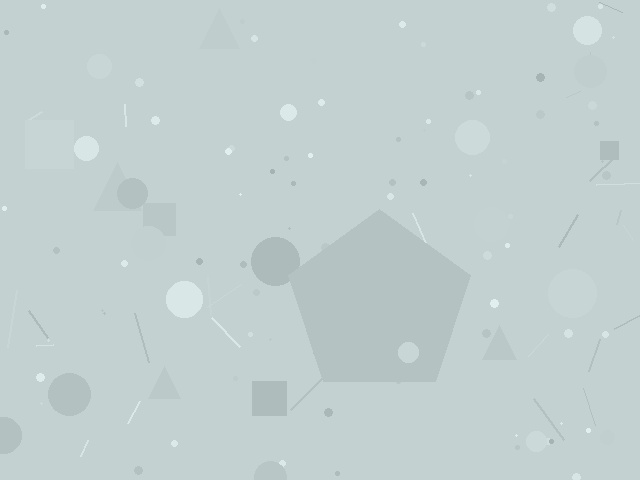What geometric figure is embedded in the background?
A pentagon is embedded in the background.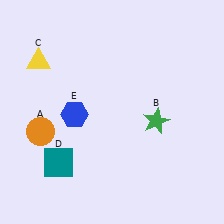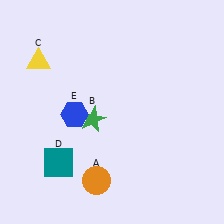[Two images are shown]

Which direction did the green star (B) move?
The green star (B) moved left.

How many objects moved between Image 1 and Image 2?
2 objects moved between the two images.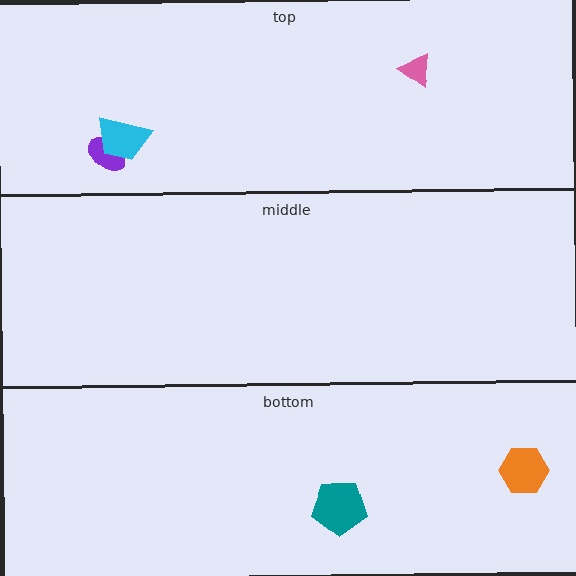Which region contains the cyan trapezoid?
The top region.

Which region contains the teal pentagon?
The bottom region.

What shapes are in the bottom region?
The orange hexagon, the teal pentagon.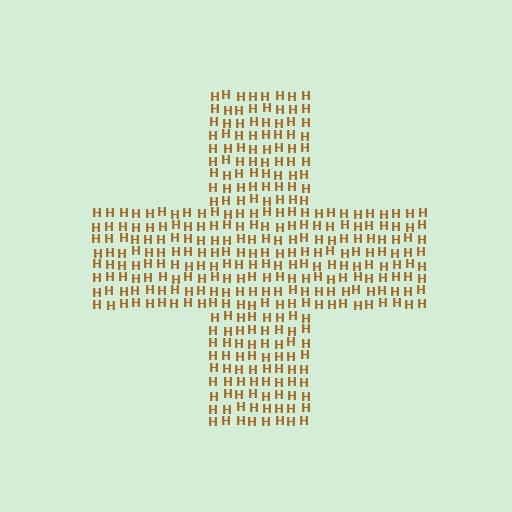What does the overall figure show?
The overall figure shows a cross.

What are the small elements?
The small elements are letter H's.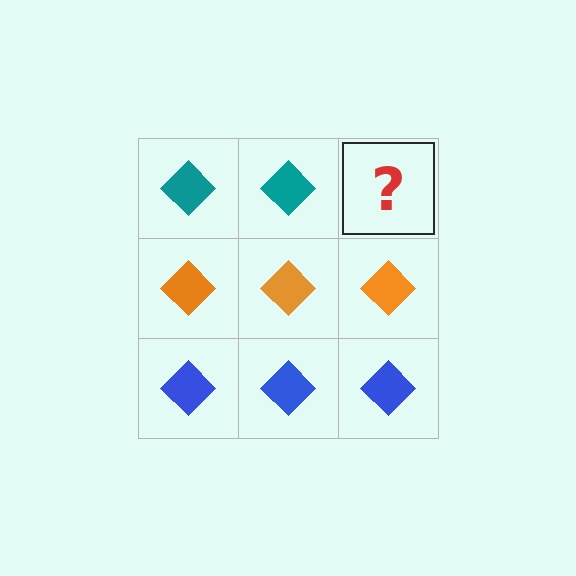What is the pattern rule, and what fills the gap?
The rule is that each row has a consistent color. The gap should be filled with a teal diamond.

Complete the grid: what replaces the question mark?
The question mark should be replaced with a teal diamond.